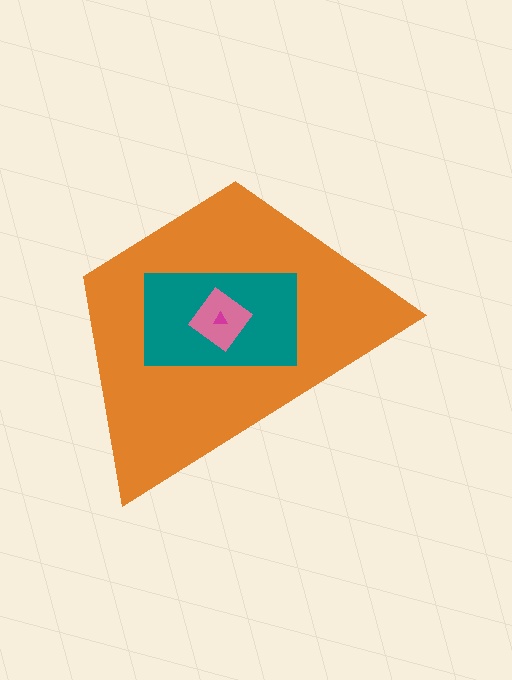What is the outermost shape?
The orange trapezoid.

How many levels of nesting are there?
4.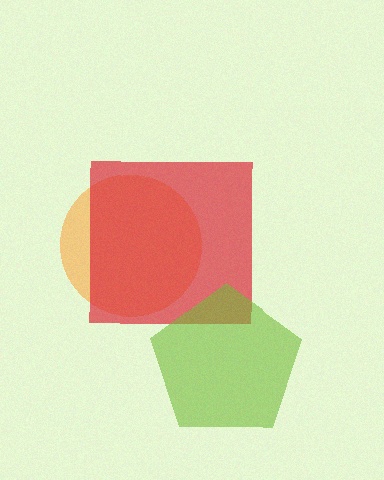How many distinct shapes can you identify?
There are 3 distinct shapes: an orange circle, a red square, a lime pentagon.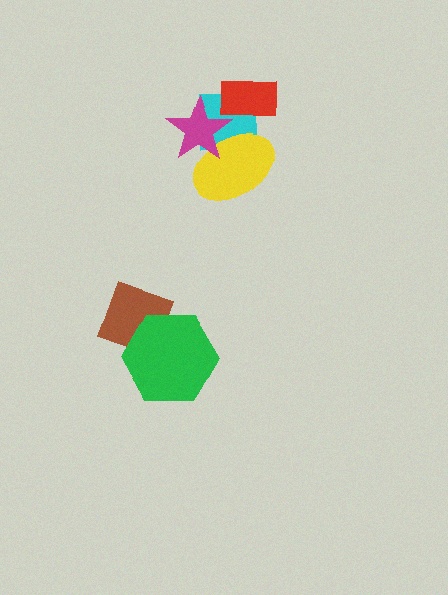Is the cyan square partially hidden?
Yes, it is partially covered by another shape.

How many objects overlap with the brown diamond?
1 object overlaps with the brown diamond.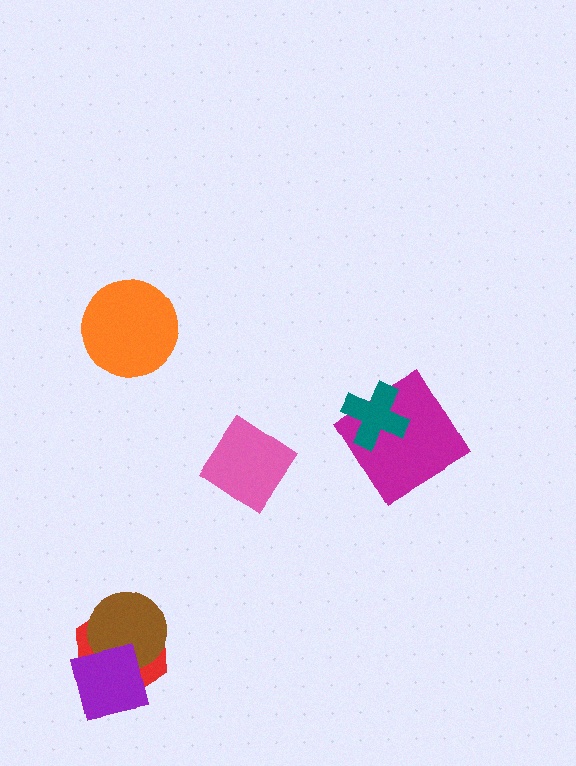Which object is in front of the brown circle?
The purple square is in front of the brown circle.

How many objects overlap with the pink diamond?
0 objects overlap with the pink diamond.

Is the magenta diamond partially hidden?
Yes, it is partially covered by another shape.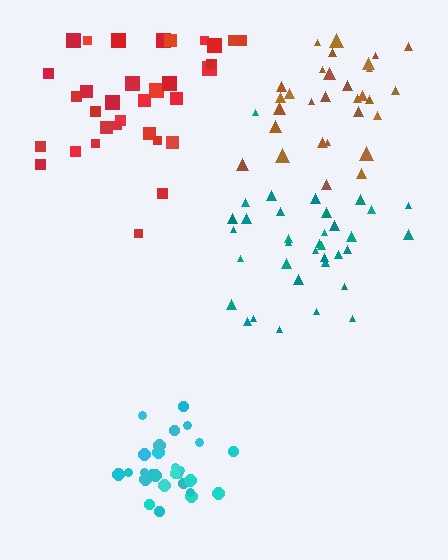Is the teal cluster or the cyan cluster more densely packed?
Cyan.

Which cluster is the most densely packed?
Cyan.